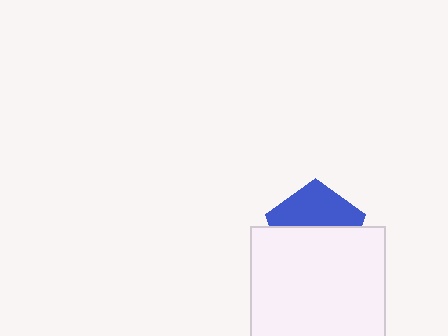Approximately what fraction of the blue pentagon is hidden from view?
Roughly 56% of the blue pentagon is hidden behind the white square.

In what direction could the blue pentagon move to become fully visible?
The blue pentagon could move up. That would shift it out from behind the white square entirely.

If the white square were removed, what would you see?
You would see the complete blue pentagon.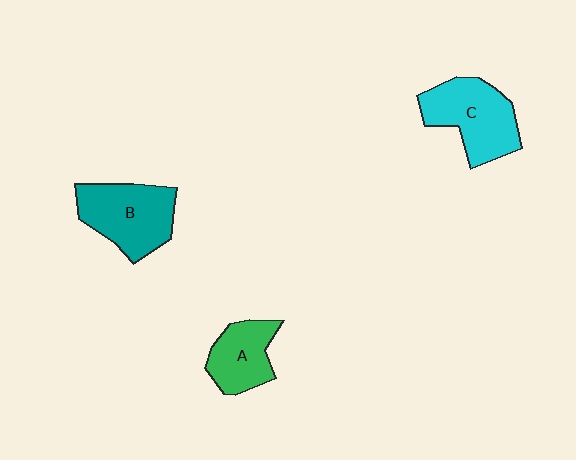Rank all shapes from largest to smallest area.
From largest to smallest: B (teal), C (cyan), A (green).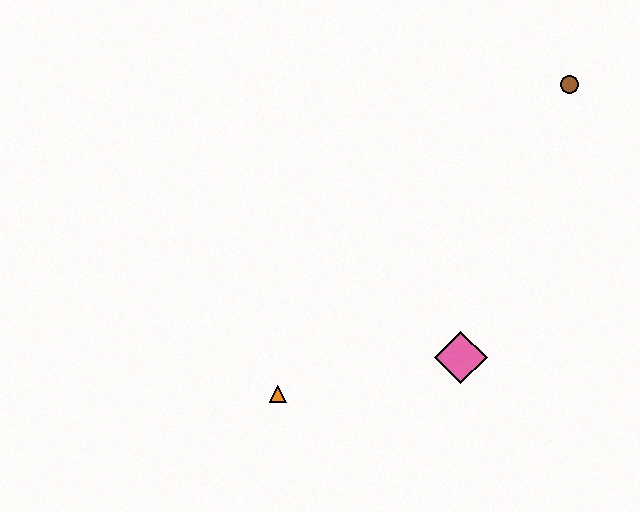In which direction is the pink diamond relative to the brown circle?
The pink diamond is below the brown circle.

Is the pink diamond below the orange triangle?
No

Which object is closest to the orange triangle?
The pink diamond is closest to the orange triangle.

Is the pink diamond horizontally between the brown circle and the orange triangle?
Yes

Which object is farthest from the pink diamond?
The brown circle is farthest from the pink diamond.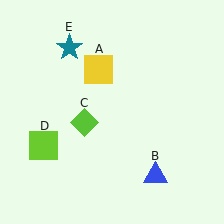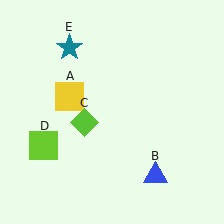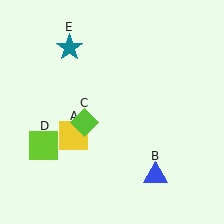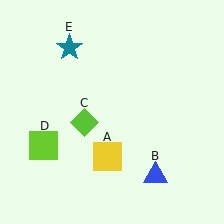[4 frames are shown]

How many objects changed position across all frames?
1 object changed position: yellow square (object A).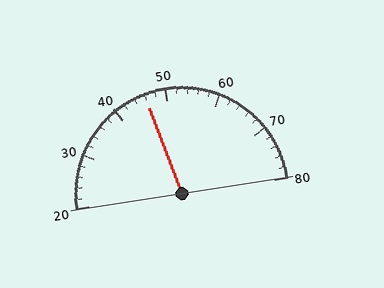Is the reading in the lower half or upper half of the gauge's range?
The reading is in the lower half of the range (20 to 80).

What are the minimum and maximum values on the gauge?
The gauge ranges from 20 to 80.